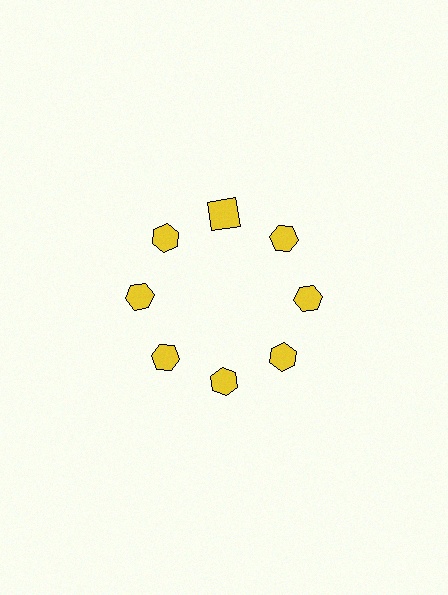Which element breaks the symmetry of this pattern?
The yellow square at roughly the 12 o'clock position breaks the symmetry. All other shapes are yellow hexagons.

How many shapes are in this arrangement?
There are 8 shapes arranged in a ring pattern.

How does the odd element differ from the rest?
It has a different shape: square instead of hexagon.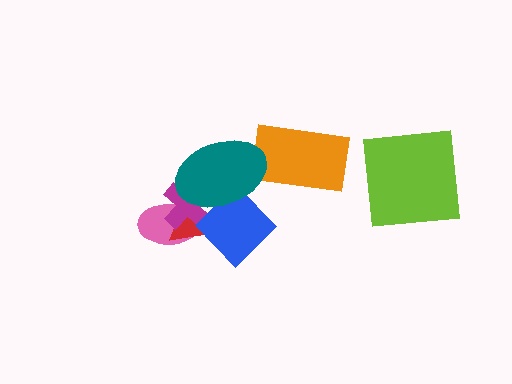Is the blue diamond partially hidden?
Yes, it is partially covered by another shape.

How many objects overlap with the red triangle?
4 objects overlap with the red triangle.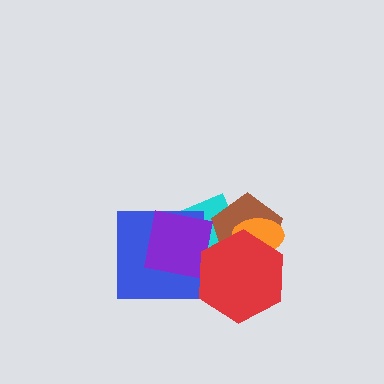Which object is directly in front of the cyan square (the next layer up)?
The blue square is directly in front of the cyan square.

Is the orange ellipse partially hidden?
Yes, it is partially covered by another shape.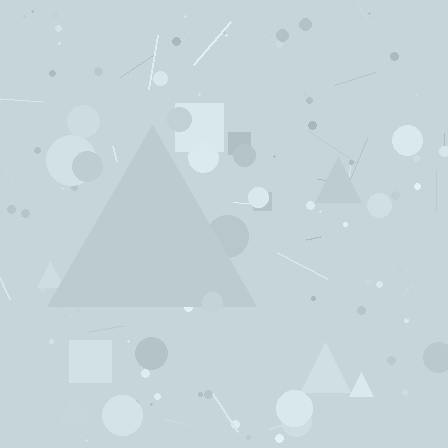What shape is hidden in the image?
A triangle is hidden in the image.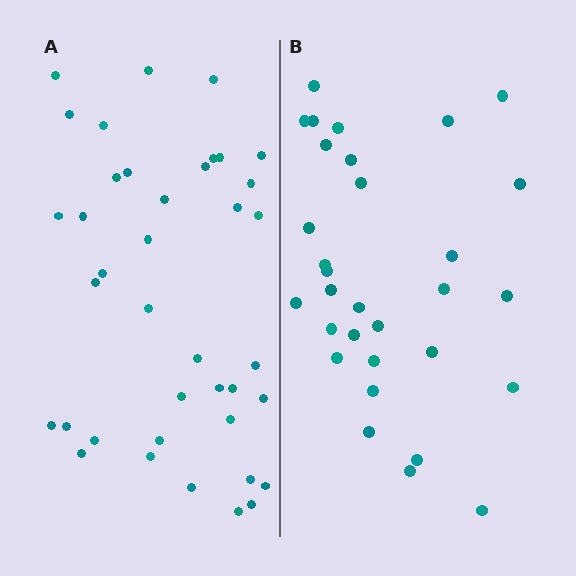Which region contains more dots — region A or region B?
Region A (the left region) has more dots.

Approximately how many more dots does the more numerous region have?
Region A has roughly 8 or so more dots than region B.